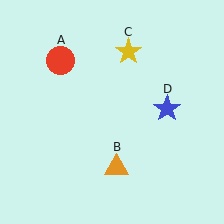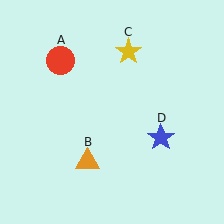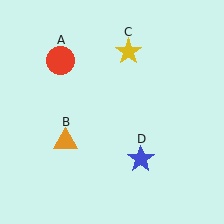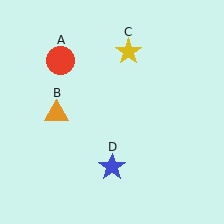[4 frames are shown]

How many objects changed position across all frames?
2 objects changed position: orange triangle (object B), blue star (object D).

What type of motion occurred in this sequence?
The orange triangle (object B), blue star (object D) rotated clockwise around the center of the scene.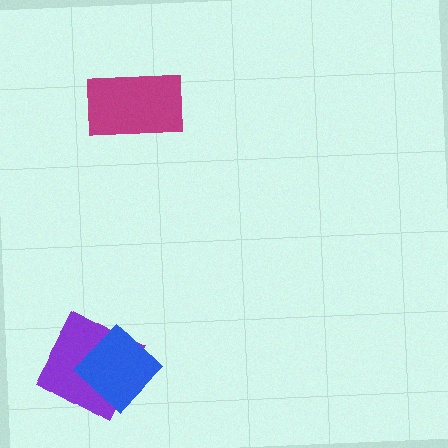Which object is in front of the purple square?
The blue diamond is in front of the purple square.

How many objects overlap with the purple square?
1 object overlaps with the purple square.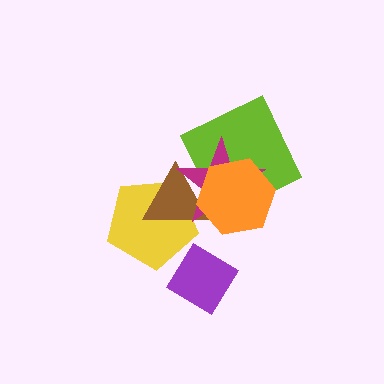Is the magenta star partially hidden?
Yes, it is partially covered by another shape.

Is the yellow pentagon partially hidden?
Yes, it is partially covered by another shape.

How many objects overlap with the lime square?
2 objects overlap with the lime square.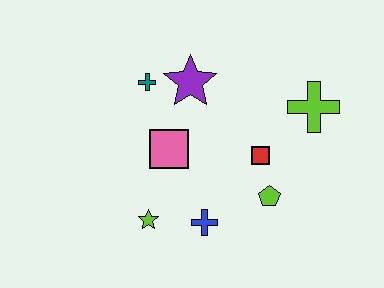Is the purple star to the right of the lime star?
Yes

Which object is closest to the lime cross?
The red square is closest to the lime cross.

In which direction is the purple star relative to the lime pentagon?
The purple star is above the lime pentagon.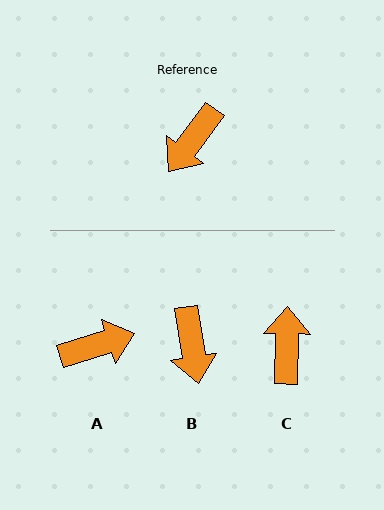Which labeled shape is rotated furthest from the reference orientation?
C, about 145 degrees away.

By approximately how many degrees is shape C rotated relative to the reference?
Approximately 145 degrees clockwise.